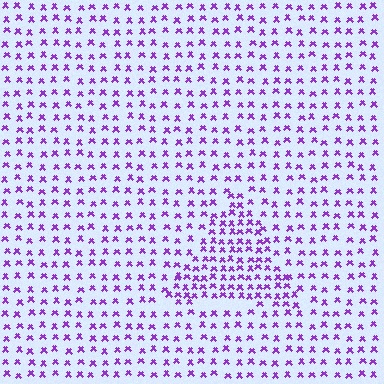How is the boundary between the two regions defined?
The boundary is defined by a change in element density (approximately 1.8x ratio). All elements are the same color, size, and shape.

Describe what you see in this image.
The image contains small purple elements arranged at two different densities. A triangle-shaped region is visible where the elements are more densely packed than the surrounding area.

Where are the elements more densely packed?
The elements are more densely packed inside the triangle boundary.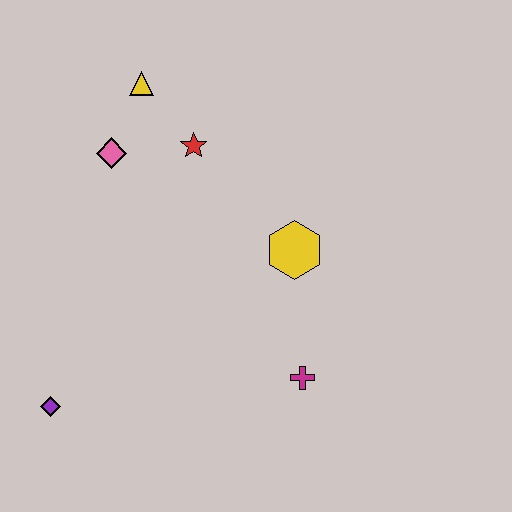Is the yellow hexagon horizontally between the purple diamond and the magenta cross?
Yes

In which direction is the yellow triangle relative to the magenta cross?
The yellow triangle is above the magenta cross.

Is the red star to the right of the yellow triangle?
Yes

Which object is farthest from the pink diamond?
The magenta cross is farthest from the pink diamond.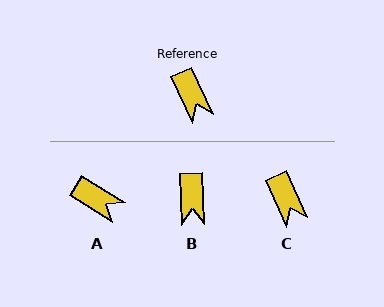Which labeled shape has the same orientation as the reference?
C.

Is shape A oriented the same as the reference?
No, it is off by about 33 degrees.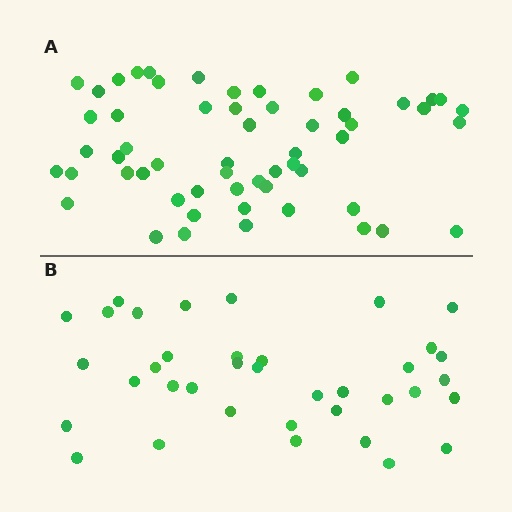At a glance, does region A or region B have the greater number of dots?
Region A (the top region) has more dots.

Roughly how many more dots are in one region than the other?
Region A has approximately 20 more dots than region B.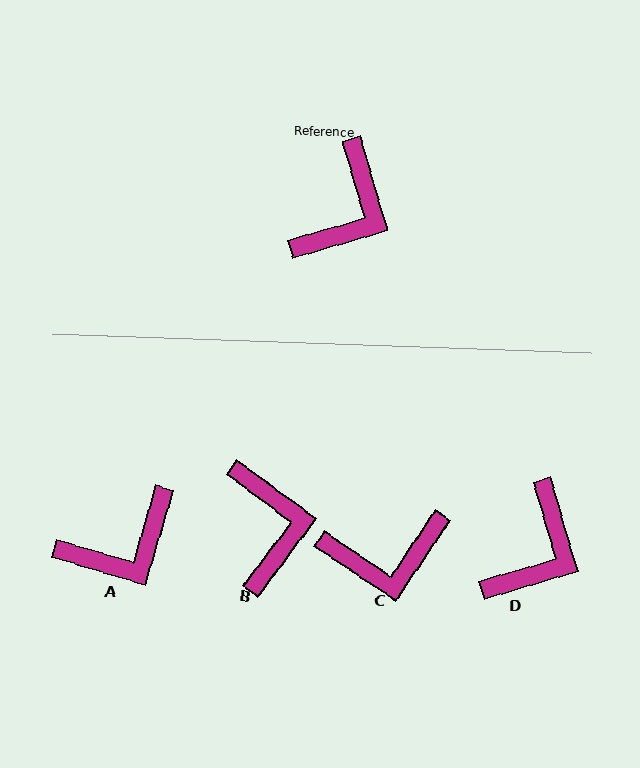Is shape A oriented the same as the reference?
No, it is off by about 33 degrees.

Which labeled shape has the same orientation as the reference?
D.